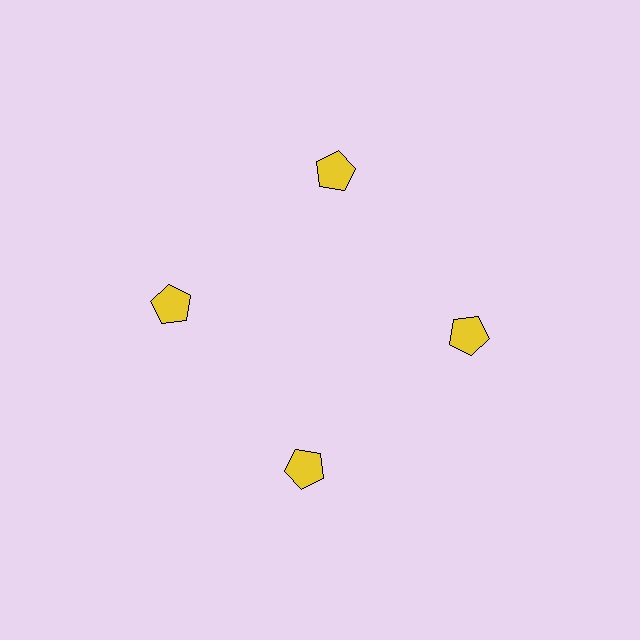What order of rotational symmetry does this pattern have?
This pattern has 4-fold rotational symmetry.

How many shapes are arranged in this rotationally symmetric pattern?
There are 4 shapes, arranged in 4 groups of 1.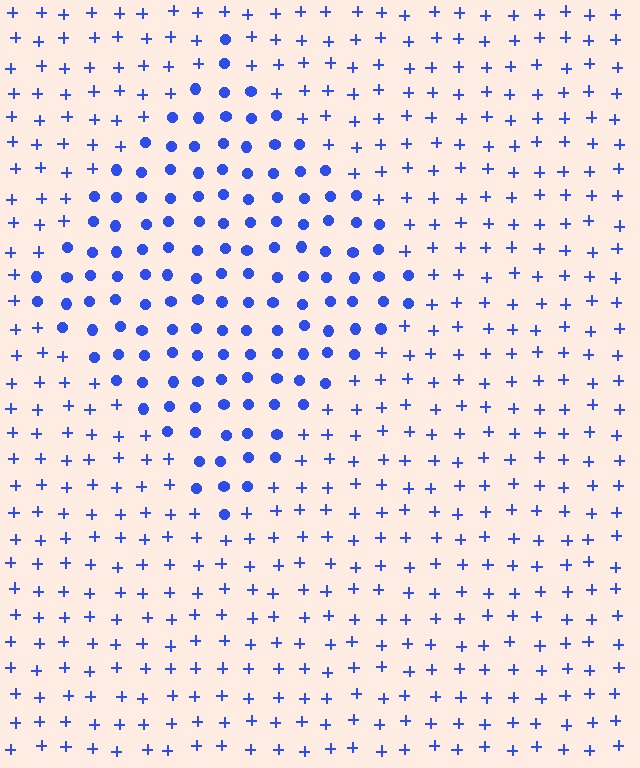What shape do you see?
I see a diamond.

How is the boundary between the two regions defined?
The boundary is defined by a change in element shape: circles inside vs. plus signs outside. All elements share the same color and spacing.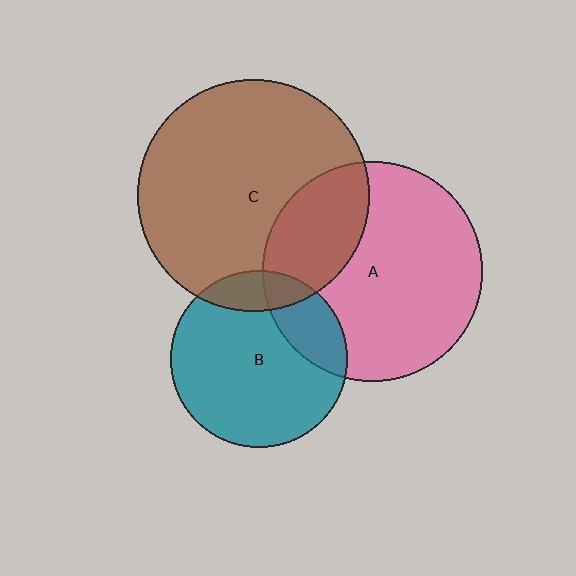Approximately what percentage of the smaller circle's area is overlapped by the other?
Approximately 25%.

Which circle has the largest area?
Circle C (brown).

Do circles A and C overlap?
Yes.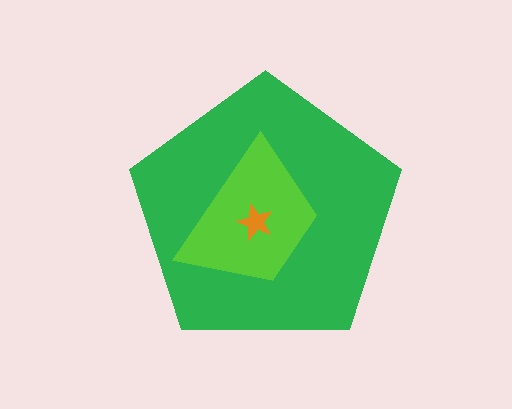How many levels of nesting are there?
3.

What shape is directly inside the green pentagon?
The lime trapezoid.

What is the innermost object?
The orange star.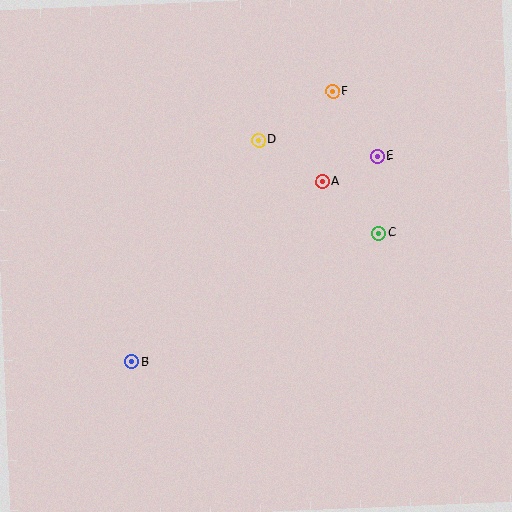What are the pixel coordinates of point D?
Point D is at (258, 140).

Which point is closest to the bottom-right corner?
Point C is closest to the bottom-right corner.